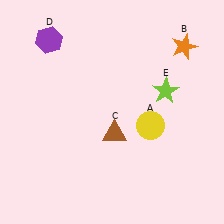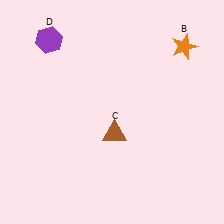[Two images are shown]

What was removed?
The yellow circle (A), the lime star (E) were removed in Image 2.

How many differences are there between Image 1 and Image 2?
There are 2 differences between the two images.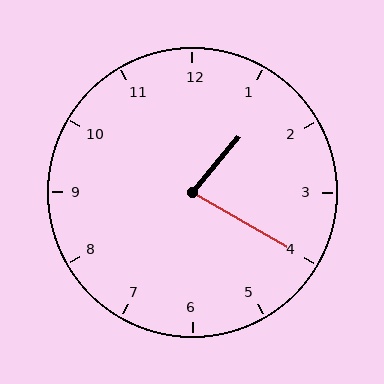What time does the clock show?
1:20.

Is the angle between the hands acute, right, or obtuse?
It is acute.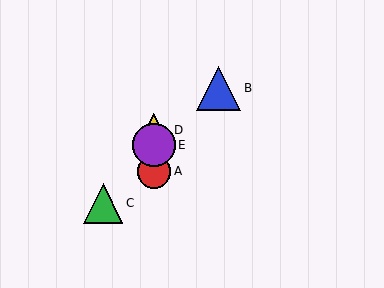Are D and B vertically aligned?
No, D is at x≈154 and B is at x≈219.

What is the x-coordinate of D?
Object D is at x≈154.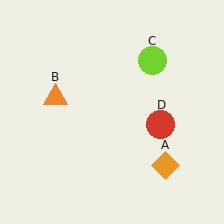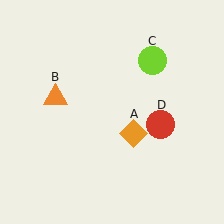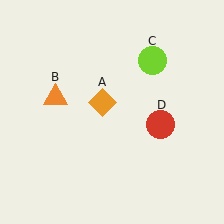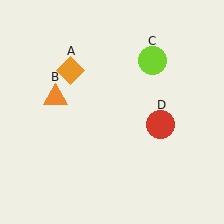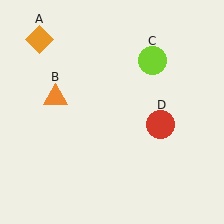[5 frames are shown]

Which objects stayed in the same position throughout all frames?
Orange triangle (object B) and lime circle (object C) and red circle (object D) remained stationary.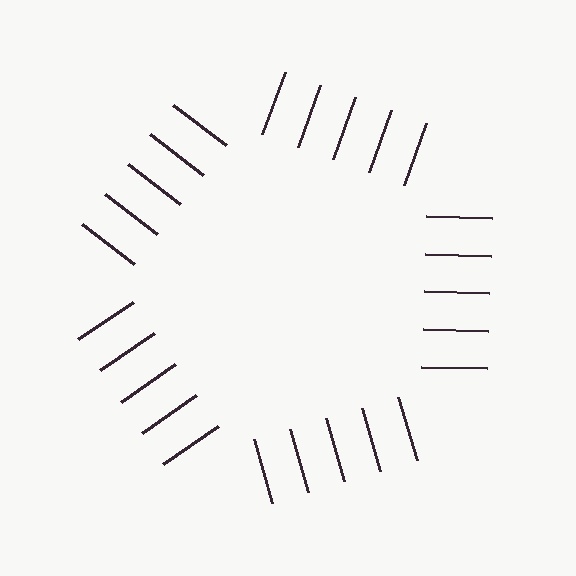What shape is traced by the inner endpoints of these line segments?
An illusory pentagon — the line segments terminate on its edges but no continuous stroke is drawn.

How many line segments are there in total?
25 — 5 along each of the 5 edges.